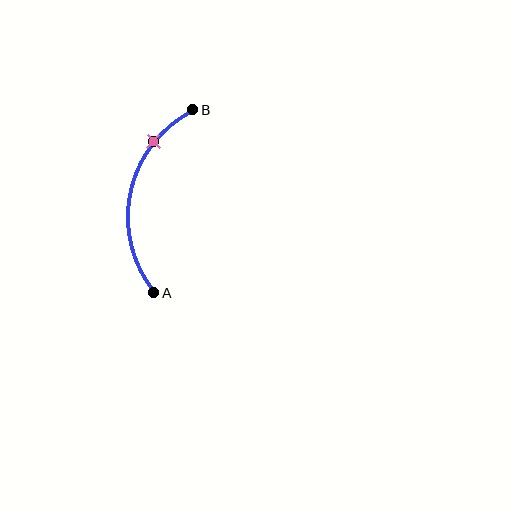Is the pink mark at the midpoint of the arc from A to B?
No. The pink mark lies on the arc but is closer to endpoint B. The arc midpoint would be at the point on the curve equidistant along the arc from both A and B.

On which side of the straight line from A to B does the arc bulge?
The arc bulges to the left of the straight line connecting A and B.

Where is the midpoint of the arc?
The arc midpoint is the point on the curve farthest from the straight line joining A and B. It sits to the left of that line.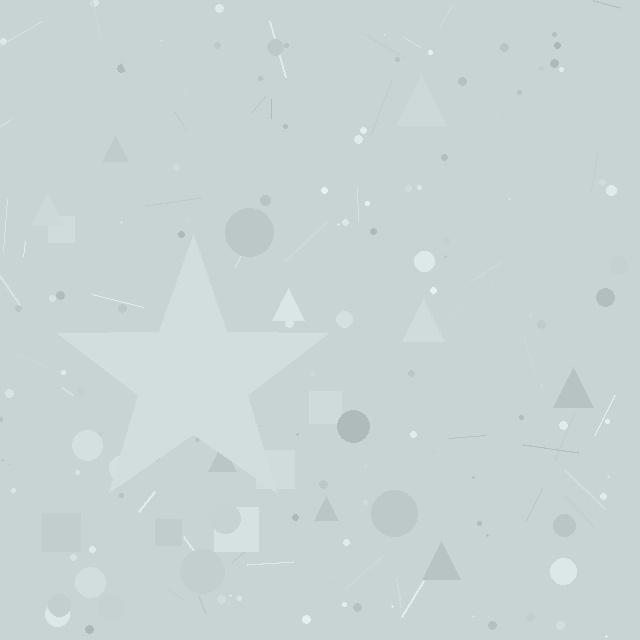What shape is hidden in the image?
A star is hidden in the image.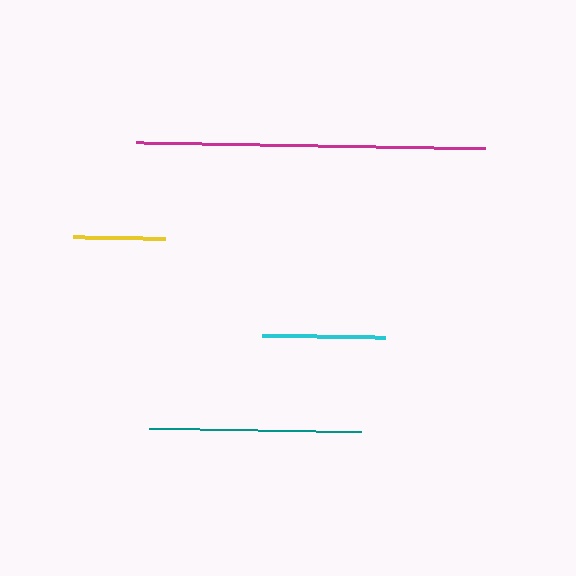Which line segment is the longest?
The magenta line is the longest at approximately 349 pixels.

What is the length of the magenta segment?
The magenta segment is approximately 349 pixels long.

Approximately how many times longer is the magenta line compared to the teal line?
The magenta line is approximately 1.6 times the length of the teal line.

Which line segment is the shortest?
The yellow line is the shortest at approximately 92 pixels.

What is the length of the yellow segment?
The yellow segment is approximately 92 pixels long.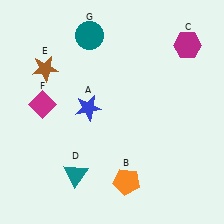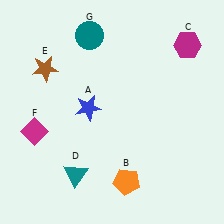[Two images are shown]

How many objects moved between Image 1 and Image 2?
1 object moved between the two images.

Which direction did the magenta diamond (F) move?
The magenta diamond (F) moved down.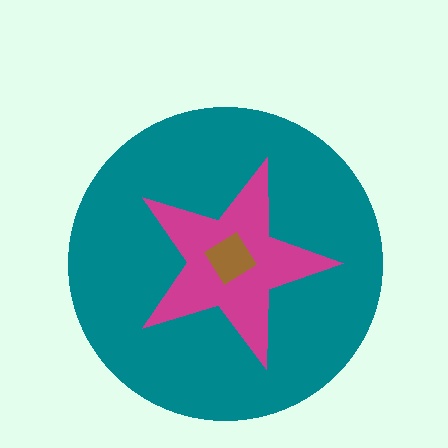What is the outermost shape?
The teal circle.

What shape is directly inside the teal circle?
The magenta star.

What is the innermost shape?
The brown diamond.